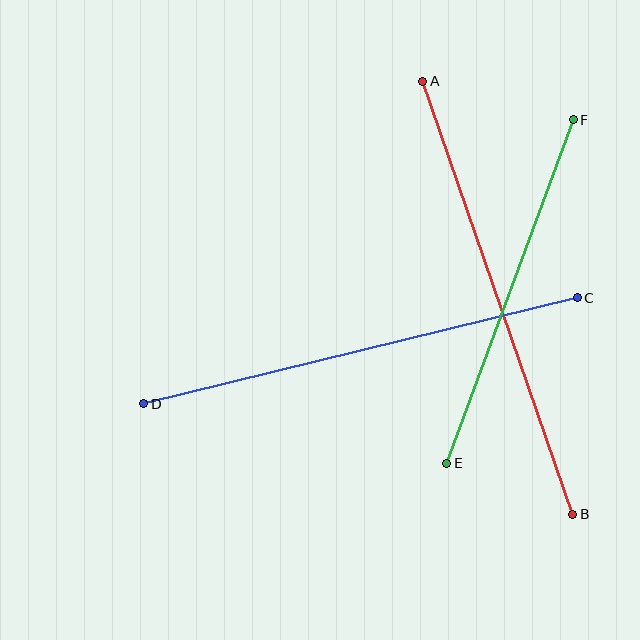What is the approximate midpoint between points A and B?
The midpoint is at approximately (498, 298) pixels.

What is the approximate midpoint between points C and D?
The midpoint is at approximately (361, 351) pixels.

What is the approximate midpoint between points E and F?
The midpoint is at approximately (510, 291) pixels.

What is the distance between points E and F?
The distance is approximately 366 pixels.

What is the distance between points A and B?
The distance is approximately 458 pixels.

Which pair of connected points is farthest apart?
Points A and B are farthest apart.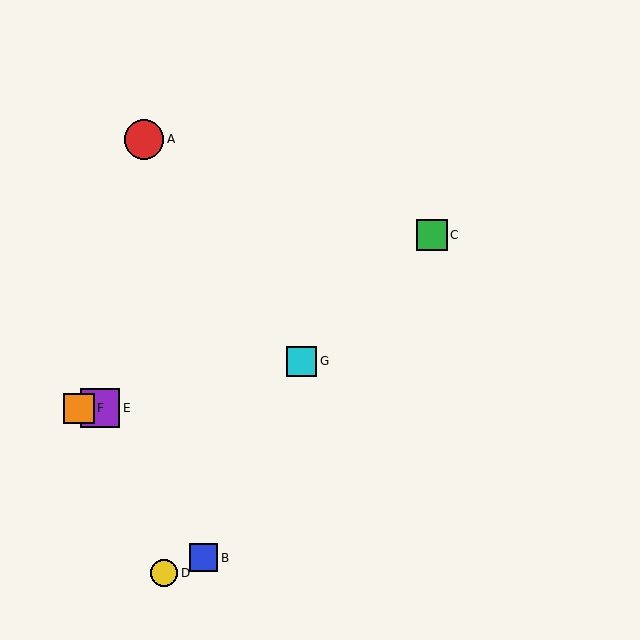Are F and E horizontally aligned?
Yes, both are at y≈408.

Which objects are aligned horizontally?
Objects E, F are aligned horizontally.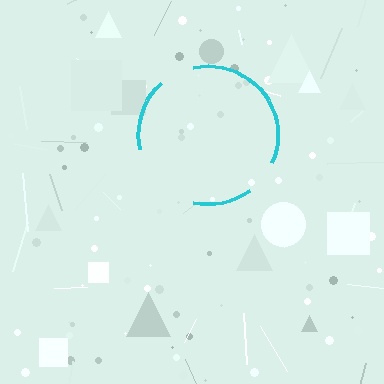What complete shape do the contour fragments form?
The contour fragments form a circle.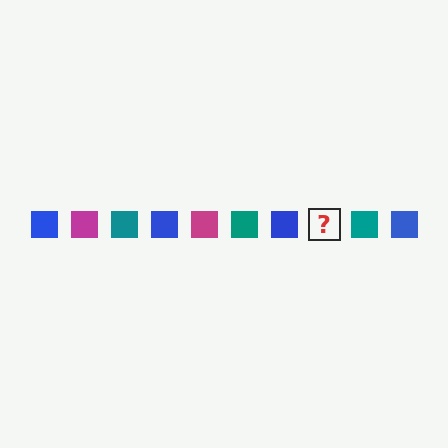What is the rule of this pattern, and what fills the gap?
The rule is that the pattern cycles through blue, magenta, teal squares. The gap should be filled with a magenta square.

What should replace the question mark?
The question mark should be replaced with a magenta square.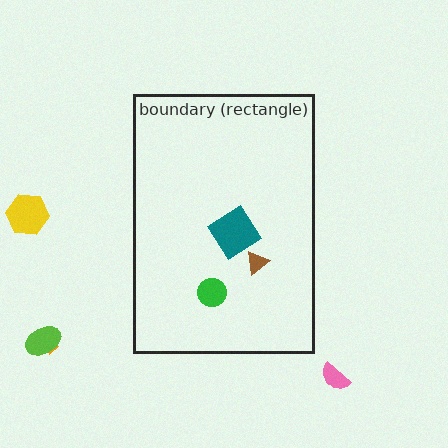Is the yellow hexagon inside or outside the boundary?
Outside.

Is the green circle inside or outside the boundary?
Inside.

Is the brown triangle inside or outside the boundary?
Inside.